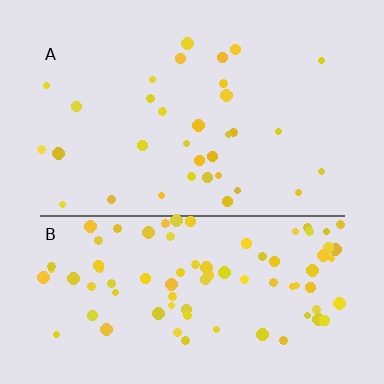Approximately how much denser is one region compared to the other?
Approximately 2.7× — region B over region A.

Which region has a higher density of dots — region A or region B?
B (the bottom).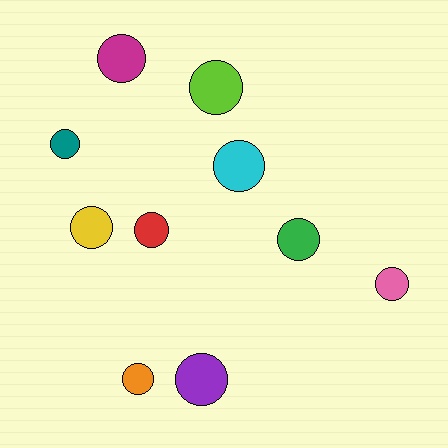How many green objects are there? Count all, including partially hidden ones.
There is 1 green object.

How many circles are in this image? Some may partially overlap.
There are 10 circles.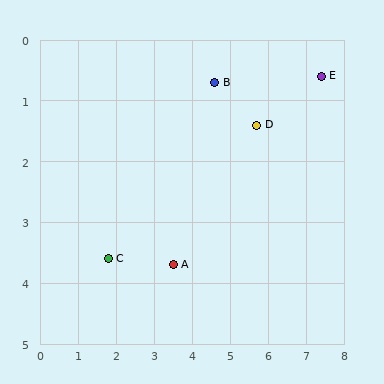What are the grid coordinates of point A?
Point A is at approximately (3.5, 3.7).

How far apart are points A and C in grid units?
Points A and C are about 1.7 grid units apart.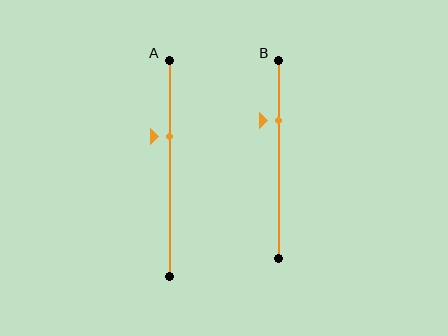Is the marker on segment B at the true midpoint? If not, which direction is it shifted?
No, the marker on segment B is shifted upward by about 20% of the segment length.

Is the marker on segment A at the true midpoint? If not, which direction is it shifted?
No, the marker on segment A is shifted upward by about 15% of the segment length.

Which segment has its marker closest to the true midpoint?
Segment A has its marker closest to the true midpoint.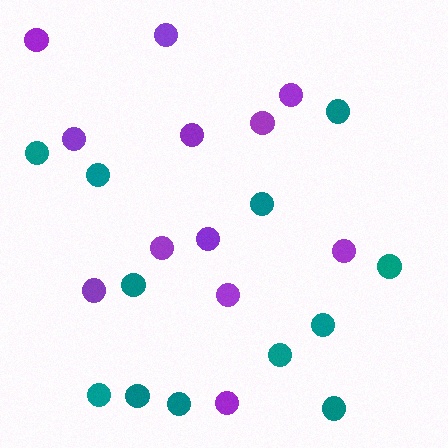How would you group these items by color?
There are 2 groups: one group of teal circles (12) and one group of purple circles (12).